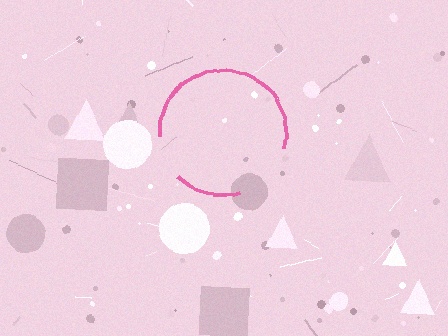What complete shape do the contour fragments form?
The contour fragments form a circle.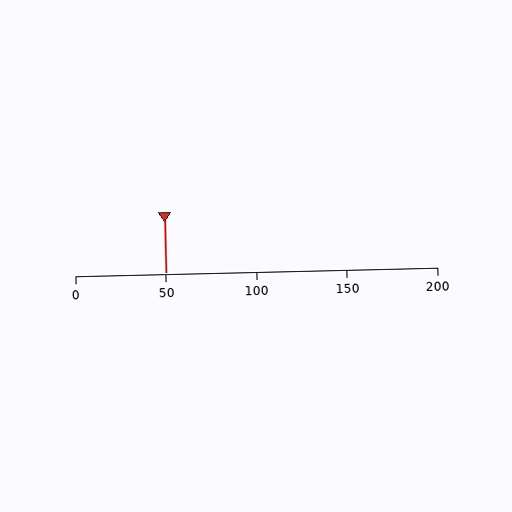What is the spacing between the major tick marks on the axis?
The major ticks are spaced 50 apart.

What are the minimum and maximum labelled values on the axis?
The axis runs from 0 to 200.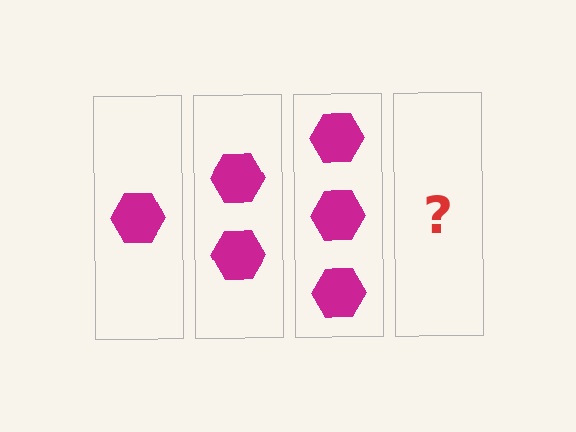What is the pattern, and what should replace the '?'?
The pattern is that each step adds one more hexagon. The '?' should be 4 hexagons.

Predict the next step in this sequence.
The next step is 4 hexagons.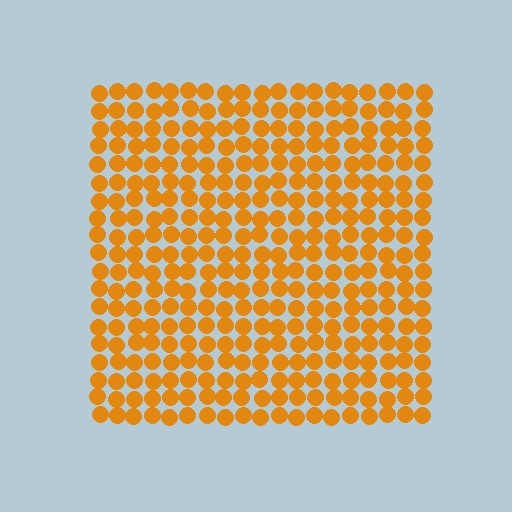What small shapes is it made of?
It is made of small circles.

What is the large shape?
The large shape is a square.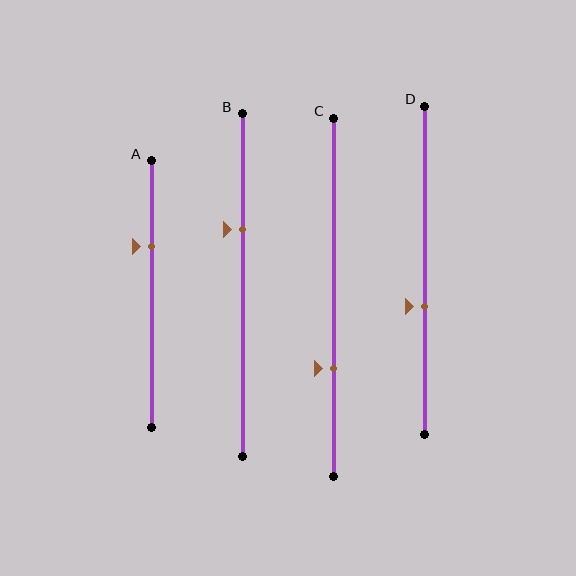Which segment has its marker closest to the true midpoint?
Segment D has its marker closest to the true midpoint.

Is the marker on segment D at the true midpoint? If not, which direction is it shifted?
No, the marker on segment D is shifted downward by about 11% of the segment length.